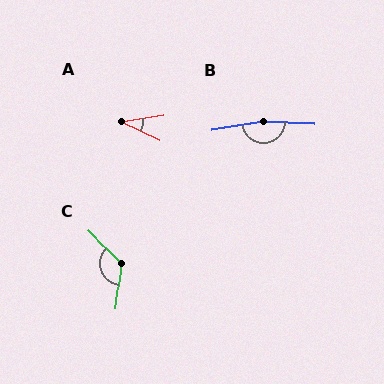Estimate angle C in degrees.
Approximately 127 degrees.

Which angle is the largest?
B, at approximately 170 degrees.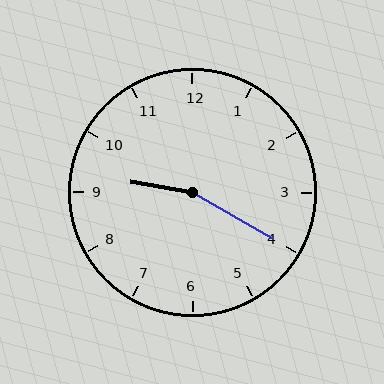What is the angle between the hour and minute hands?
Approximately 160 degrees.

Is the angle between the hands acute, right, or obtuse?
It is obtuse.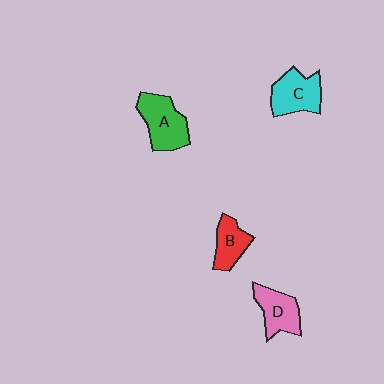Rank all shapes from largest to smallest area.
From largest to smallest: A (green), C (cyan), D (pink), B (red).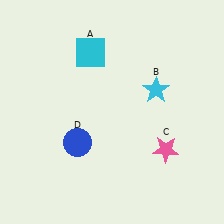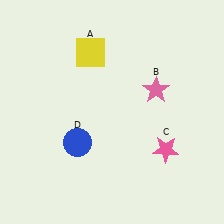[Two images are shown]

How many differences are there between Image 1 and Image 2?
There are 2 differences between the two images.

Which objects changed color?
A changed from cyan to yellow. B changed from cyan to pink.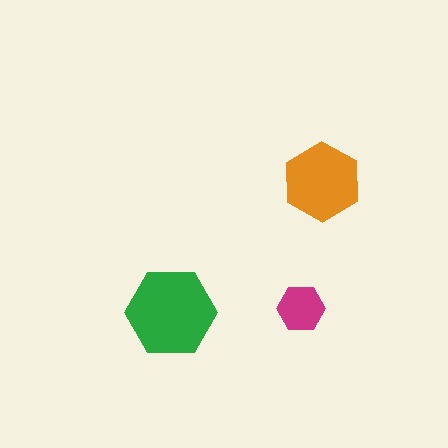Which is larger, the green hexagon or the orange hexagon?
The green one.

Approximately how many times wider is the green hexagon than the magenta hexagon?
About 2 times wider.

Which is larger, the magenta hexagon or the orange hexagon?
The orange one.